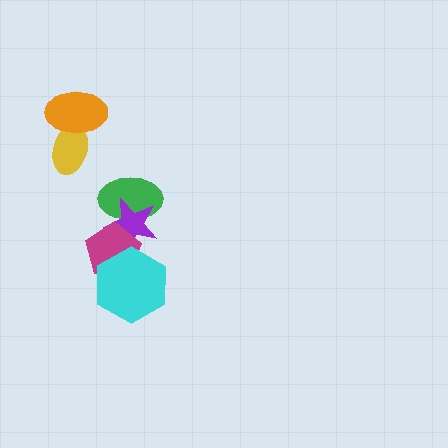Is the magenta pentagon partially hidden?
Yes, it is partially covered by another shape.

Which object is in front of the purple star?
The magenta pentagon is in front of the purple star.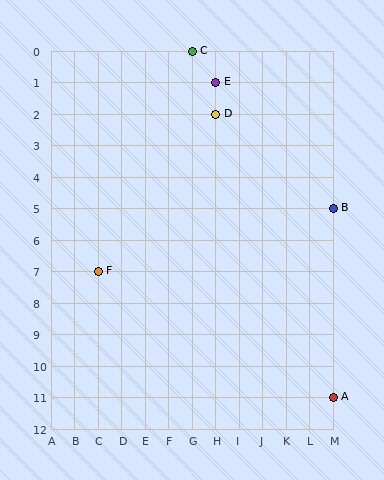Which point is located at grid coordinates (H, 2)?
Point D is at (H, 2).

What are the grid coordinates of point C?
Point C is at grid coordinates (G, 0).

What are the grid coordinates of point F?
Point F is at grid coordinates (C, 7).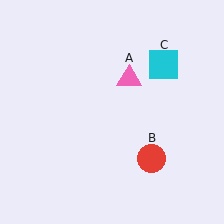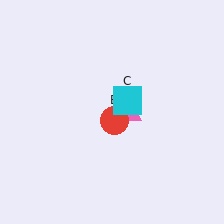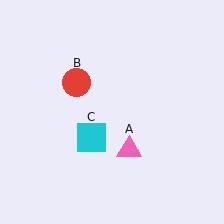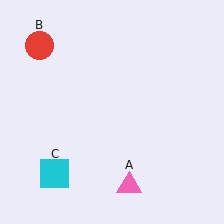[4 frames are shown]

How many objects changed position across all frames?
3 objects changed position: pink triangle (object A), red circle (object B), cyan square (object C).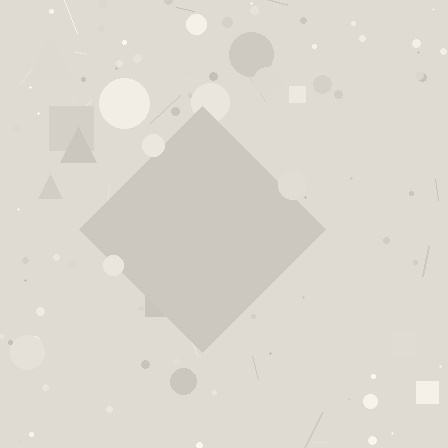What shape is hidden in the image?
A diamond is hidden in the image.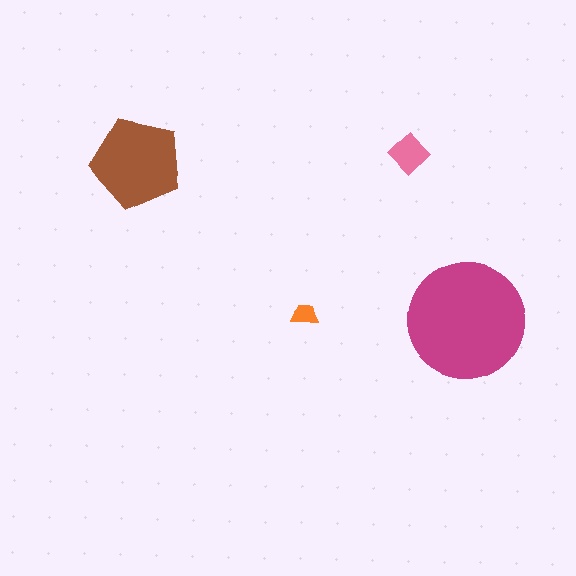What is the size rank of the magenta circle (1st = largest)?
1st.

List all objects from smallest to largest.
The orange trapezoid, the pink diamond, the brown pentagon, the magenta circle.